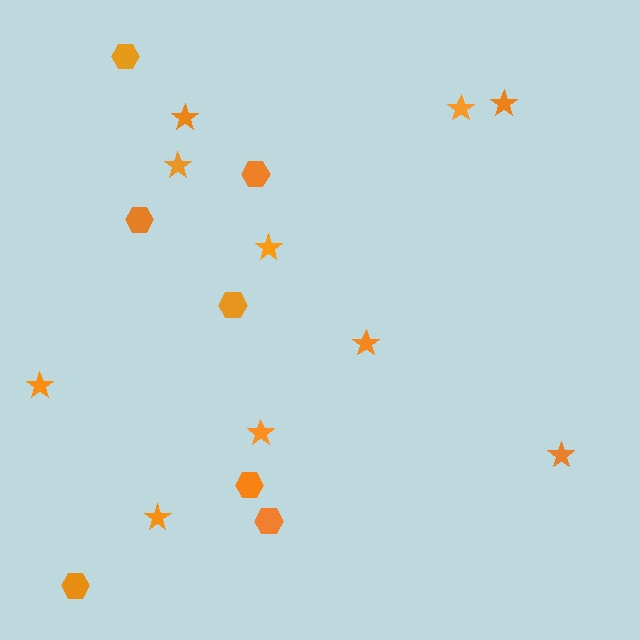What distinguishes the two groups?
There are 2 groups: one group of hexagons (7) and one group of stars (10).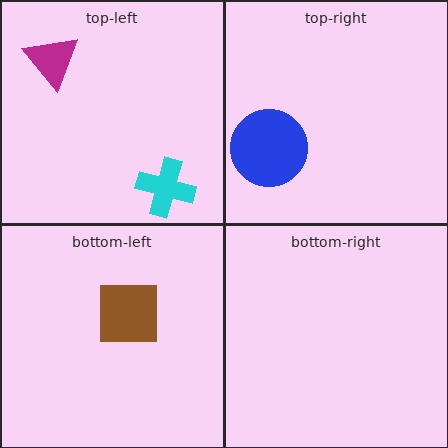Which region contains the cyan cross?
The top-left region.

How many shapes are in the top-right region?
1.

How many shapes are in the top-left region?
2.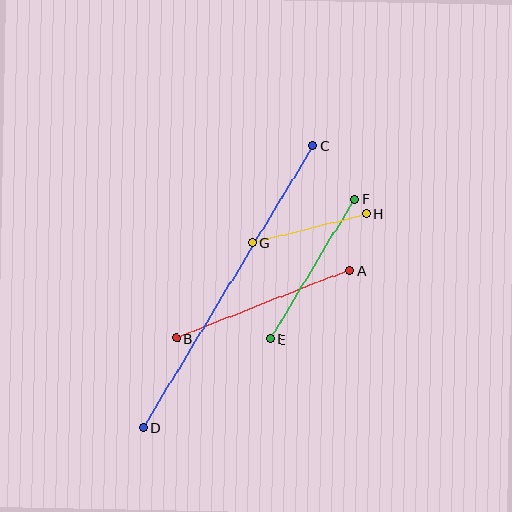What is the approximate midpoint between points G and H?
The midpoint is at approximately (309, 228) pixels.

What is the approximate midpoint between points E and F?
The midpoint is at approximately (313, 269) pixels.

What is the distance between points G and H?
The distance is approximately 117 pixels.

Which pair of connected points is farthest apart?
Points C and D are farthest apart.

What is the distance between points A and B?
The distance is approximately 186 pixels.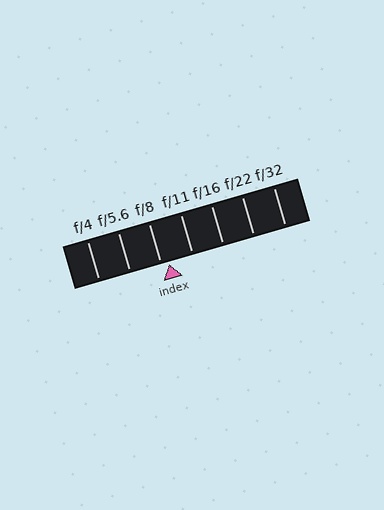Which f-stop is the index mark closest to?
The index mark is closest to f/8.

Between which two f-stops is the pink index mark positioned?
The index mark is between f/8 and f/11.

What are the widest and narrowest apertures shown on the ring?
The widest aperture shown is f/4 and the narrowest is f/32.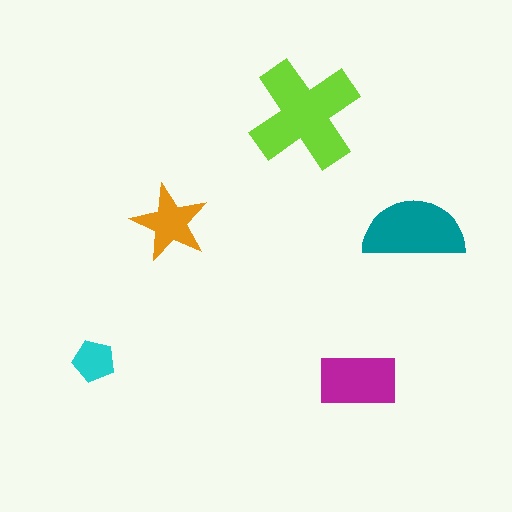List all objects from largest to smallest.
The lime cross, the teal semicircle, the magenta rectangle, the orange star, the cyan pentagon.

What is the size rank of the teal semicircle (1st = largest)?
2nd.